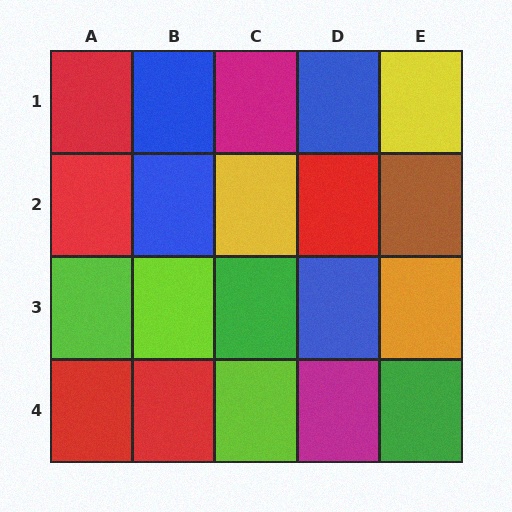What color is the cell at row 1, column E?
Yellow.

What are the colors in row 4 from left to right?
Red, red, lime, magenta, green.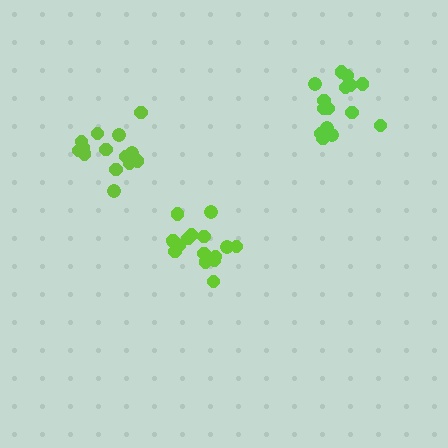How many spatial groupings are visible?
There are 3 spatial groupings.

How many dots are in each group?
Group 1: 15 dots, Group 2: 14 dots, Group 3: 16 dots (45 total).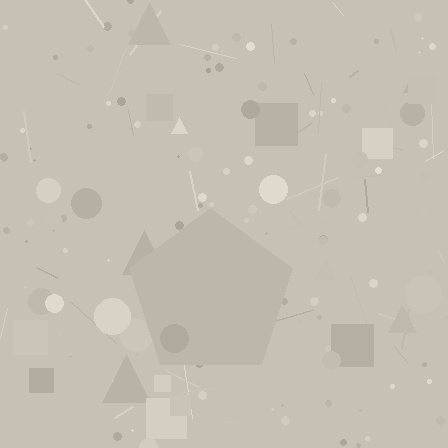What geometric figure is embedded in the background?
A pentagon is embedded in the background.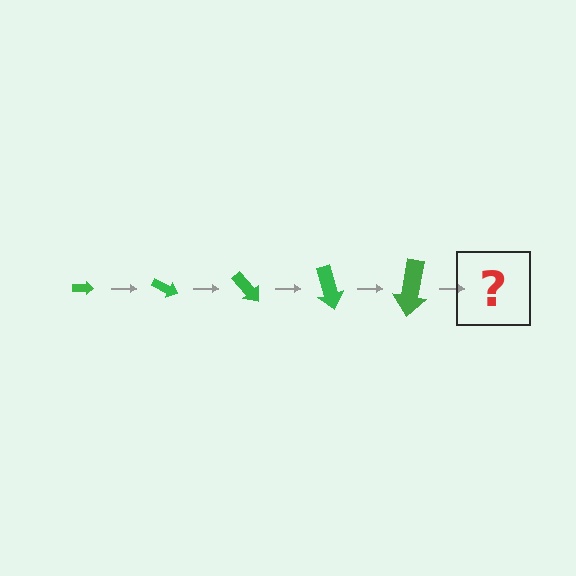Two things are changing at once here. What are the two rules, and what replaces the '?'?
The two rules are that the arrow grows larger each step and it rotates 25 degrees each step. The '?' should be an arrow, larger than the previous one and rotated 125 degrees from the start.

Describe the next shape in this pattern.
It should be an arrow, larger than the previous one and rotated 125 degrees from the start.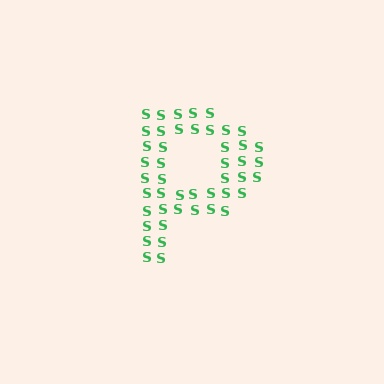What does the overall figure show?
The overall figure shows the letter P.